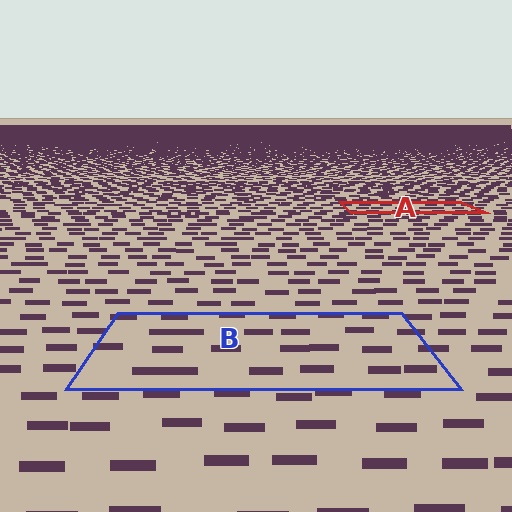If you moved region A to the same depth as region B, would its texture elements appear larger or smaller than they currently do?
They would appear larger. At a closer depth, the same texture elements are projected at a bigger on-screen size.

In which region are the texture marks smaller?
The texture marks are smaller in region A, because it is farther away.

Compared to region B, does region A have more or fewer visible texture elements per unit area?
Region A has more texture elements per unit area — they are packed more densely because it is farther away.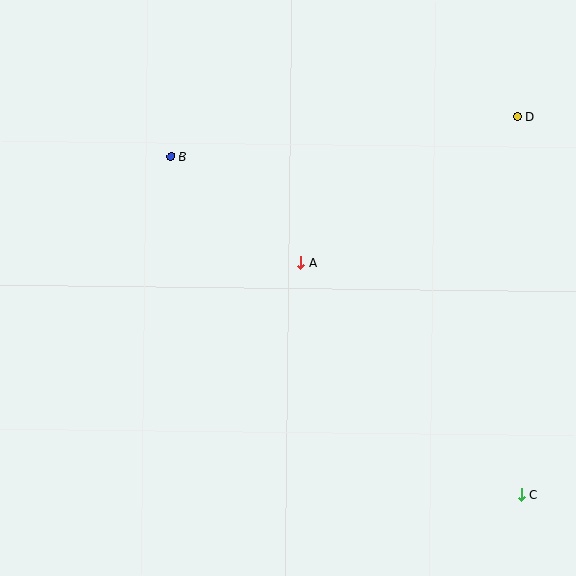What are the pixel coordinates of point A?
Point A is at (301, 263).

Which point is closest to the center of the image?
Point A at (301, 263) is closest to the center.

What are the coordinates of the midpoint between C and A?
The midpoint between C and A is at (411, 378).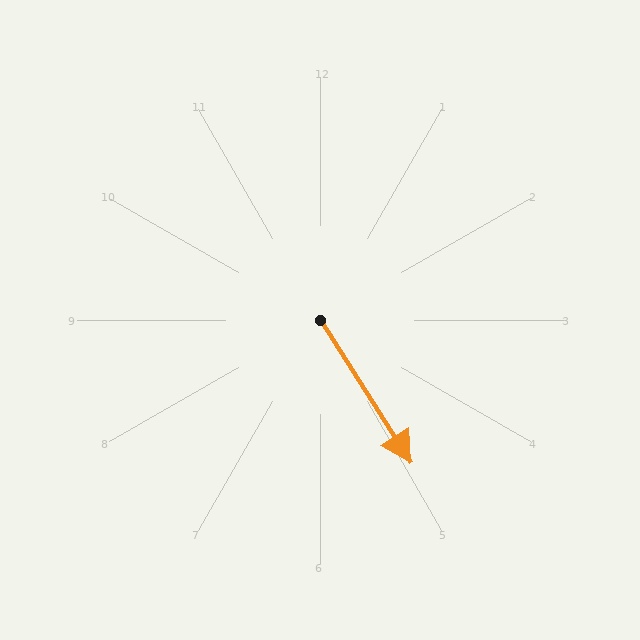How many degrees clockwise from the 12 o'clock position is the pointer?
Approximately 148 degrees.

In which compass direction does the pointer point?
Southeast.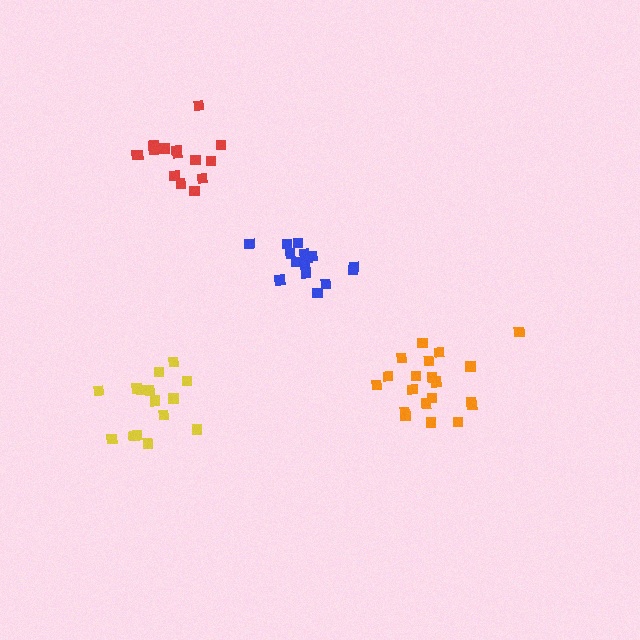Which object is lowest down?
The orange cluster is bottommost.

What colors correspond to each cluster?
The clusters are colored: blue, orange, yellow, red.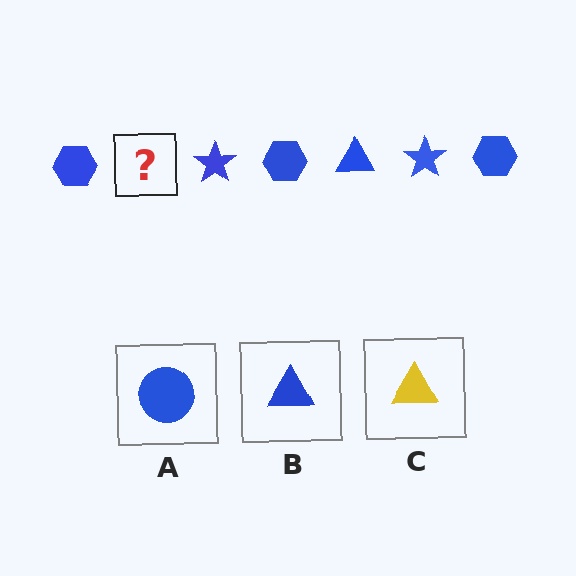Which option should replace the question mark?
Option B.